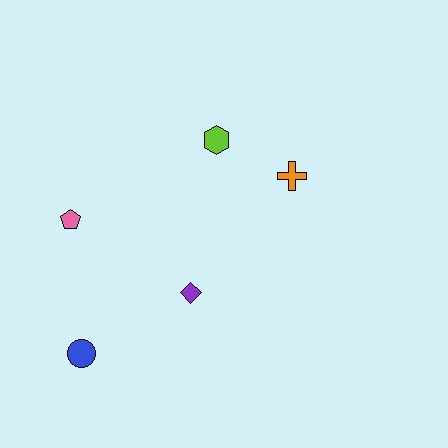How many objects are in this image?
There are 5 objects.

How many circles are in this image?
There is 1 circle.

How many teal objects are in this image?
There are no teal objects.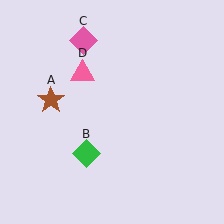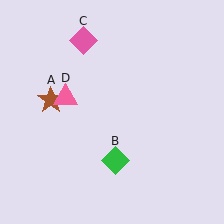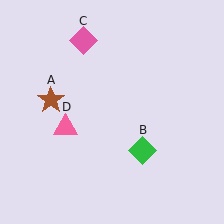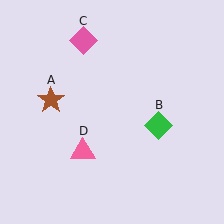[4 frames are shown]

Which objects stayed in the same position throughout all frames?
Brown star (object A) and pink diamond (object C) remained stationary.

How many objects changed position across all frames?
2 objects changed position: green diamond (object B), pink triangle (object D).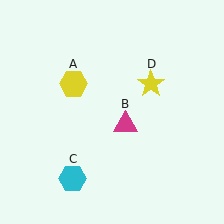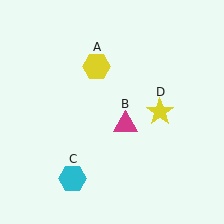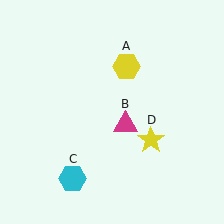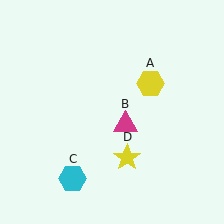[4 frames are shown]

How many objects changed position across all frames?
2 objects changed position: yellow hexagon (object A), yellow star (object D).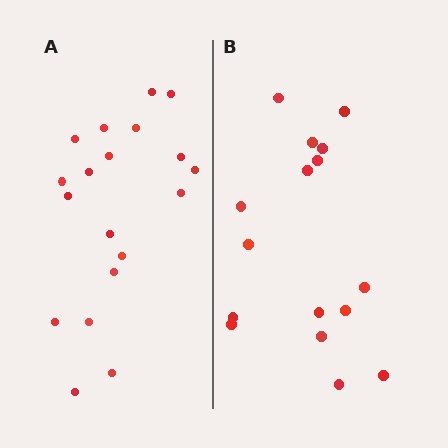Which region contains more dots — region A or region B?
Region A (the left region) has more dots.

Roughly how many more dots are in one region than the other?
Region A has just a few more — roughly 2 or 3 more dots than region B.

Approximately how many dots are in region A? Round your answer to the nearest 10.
About 20 dots. (The exact count is 19, which rounds to 20.)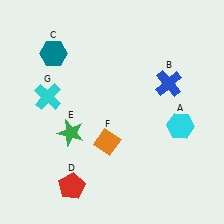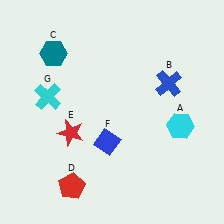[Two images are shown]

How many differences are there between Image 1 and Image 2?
There are 2 differences between the two images.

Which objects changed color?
E changed from green to red. F changed from orange to blue.